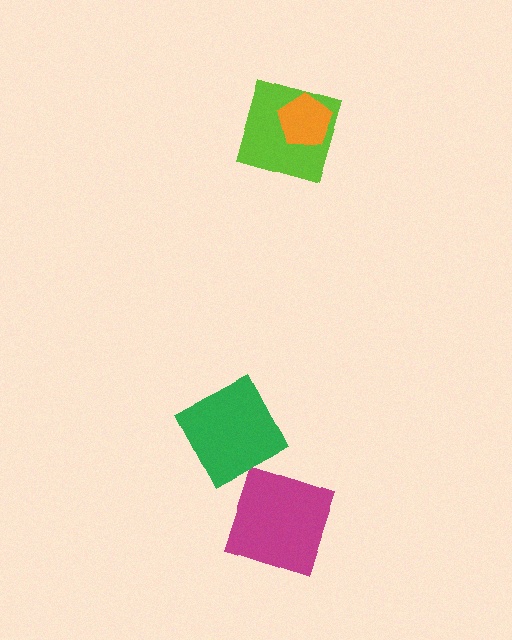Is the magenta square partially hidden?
No, no other shape covers it.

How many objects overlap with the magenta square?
0 objects overlap with the magenta square.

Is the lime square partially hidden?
Yes, it is partially covered by another shape.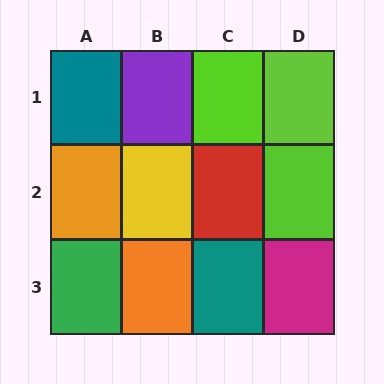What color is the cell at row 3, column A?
Green.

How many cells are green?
1 cell is green.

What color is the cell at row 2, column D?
Lime.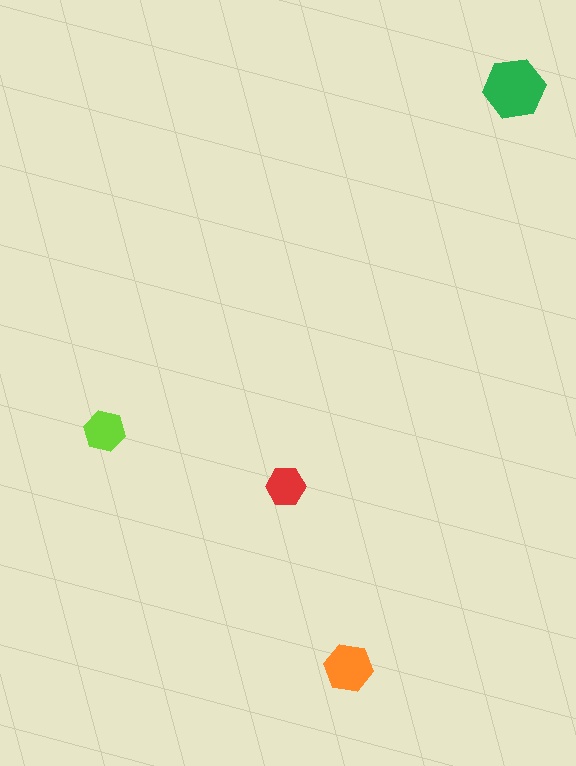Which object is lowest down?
The orange hexagon is bottommost.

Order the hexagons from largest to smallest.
the green one, the orange one, the lime one, the red one.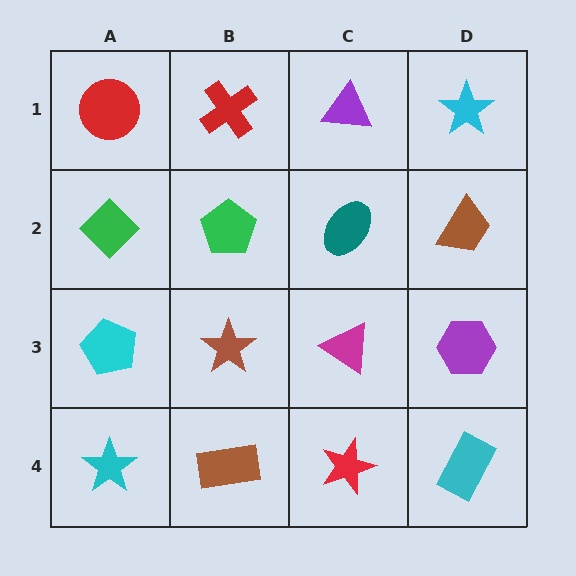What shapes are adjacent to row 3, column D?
A brown trapezoid (row 2, column D), a cyan rectangle (row 4, column D), a magenta triangle (row 3, column C).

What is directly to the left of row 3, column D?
A magenta triangle.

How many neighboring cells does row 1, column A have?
2.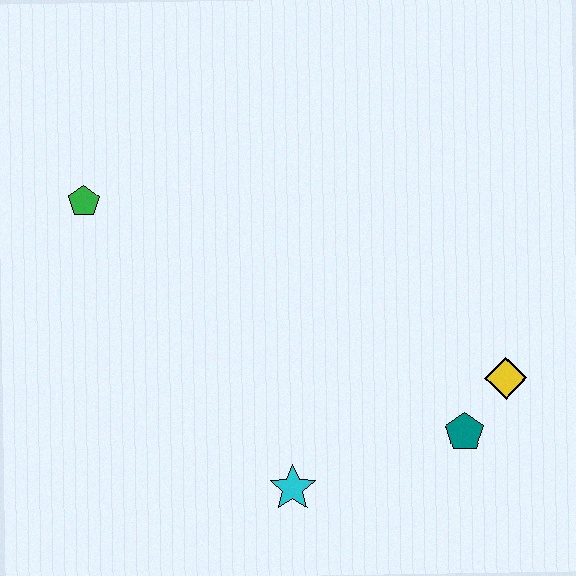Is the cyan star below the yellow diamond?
Yes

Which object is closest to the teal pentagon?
The yellow diamond is closest to the teal pentagon.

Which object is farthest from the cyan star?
The green pentagon is farthest from the cyan star.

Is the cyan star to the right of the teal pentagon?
No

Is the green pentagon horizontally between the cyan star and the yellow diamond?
No